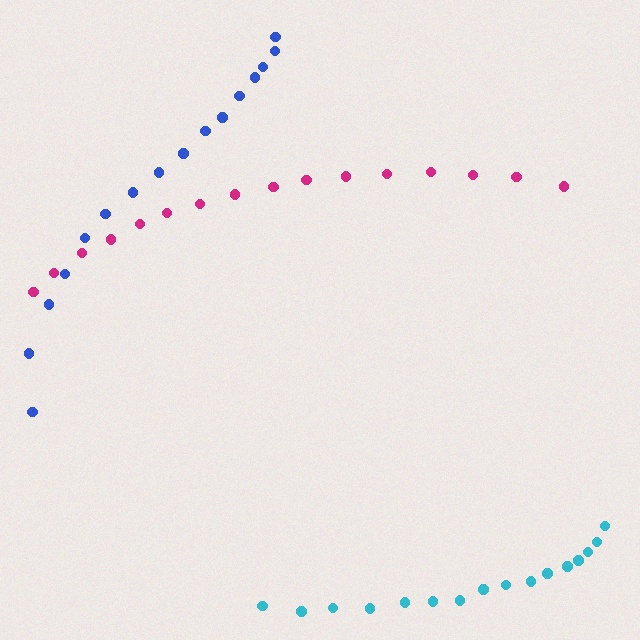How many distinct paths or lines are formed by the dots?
There are 3 distinct paths.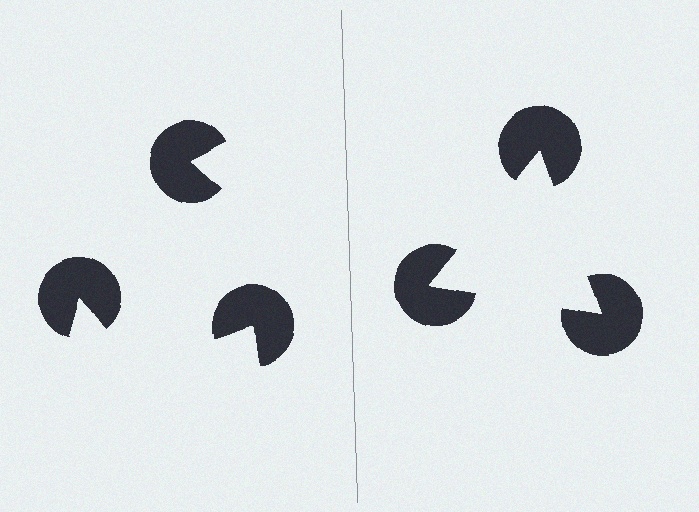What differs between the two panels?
The pac-man discs are positioned identically on both sides; only the wedge orientations differ. On the right they align to a triangle; on the left they are misaligned.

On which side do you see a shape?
An illusory triangle appears on the right side. On the left side the wedge cuts are rotated, so no coherent shape forms.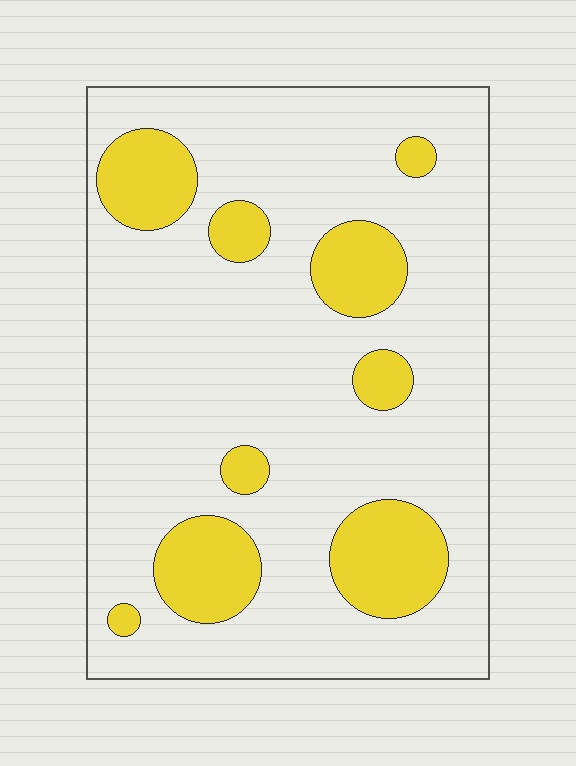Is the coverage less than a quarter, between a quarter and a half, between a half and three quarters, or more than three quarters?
Less than a quarter.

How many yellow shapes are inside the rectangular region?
9.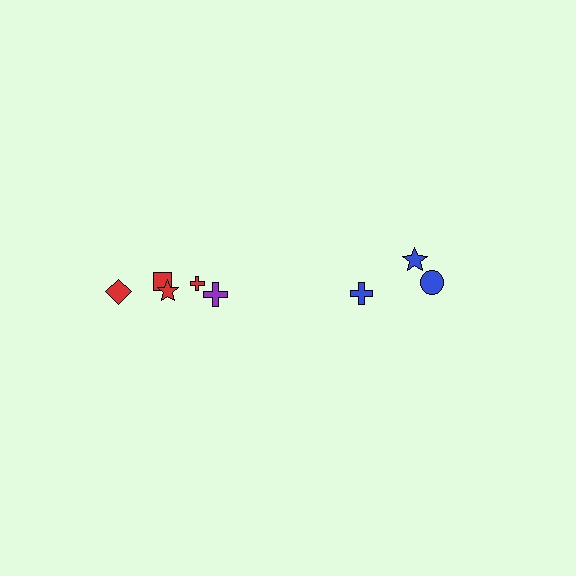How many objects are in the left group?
There are 5 objects.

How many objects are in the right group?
There are 3 objects.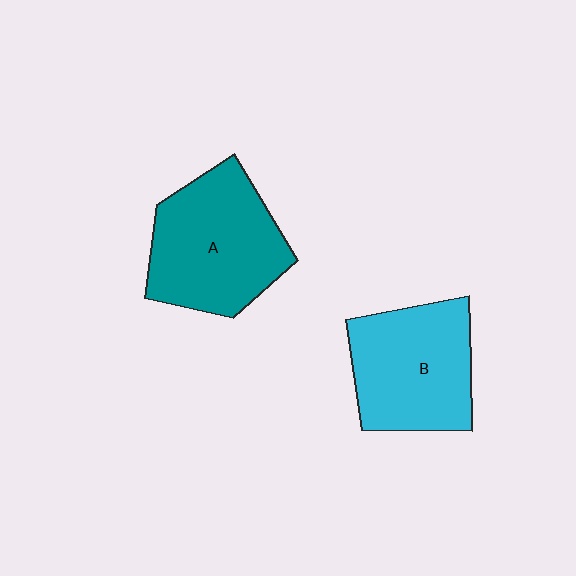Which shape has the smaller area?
Shape B (cyan).